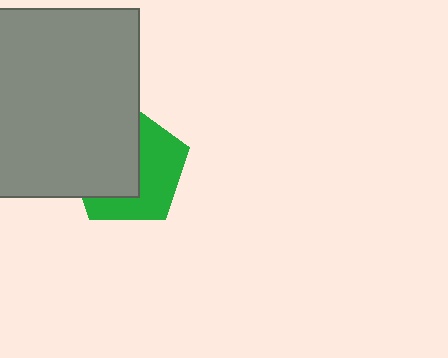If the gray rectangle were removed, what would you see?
You would see the complete green pentagon.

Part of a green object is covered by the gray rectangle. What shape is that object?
It is a pentagon.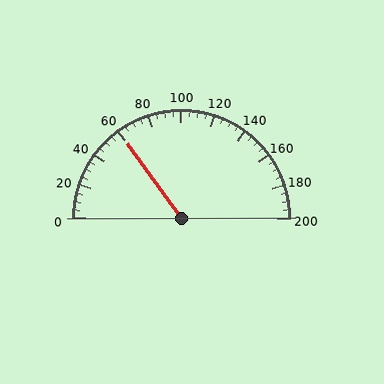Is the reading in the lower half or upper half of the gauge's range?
The reading is in the lower half of the range (0 to 200).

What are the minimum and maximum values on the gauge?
The gauge ranges from 0 to 200.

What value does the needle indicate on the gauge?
The needle indicates approximately 60.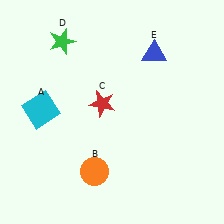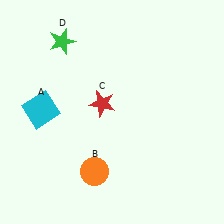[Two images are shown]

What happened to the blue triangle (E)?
The blue triangle (E) was removed in Image 2. It was in the top-right area of Image 1.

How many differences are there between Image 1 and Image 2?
There is 1 difference between the two images.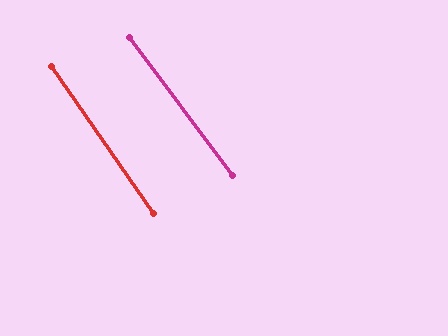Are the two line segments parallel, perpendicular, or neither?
Parallel — their directions differ by only 1.6°.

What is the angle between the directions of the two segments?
Approximately 2 degrees.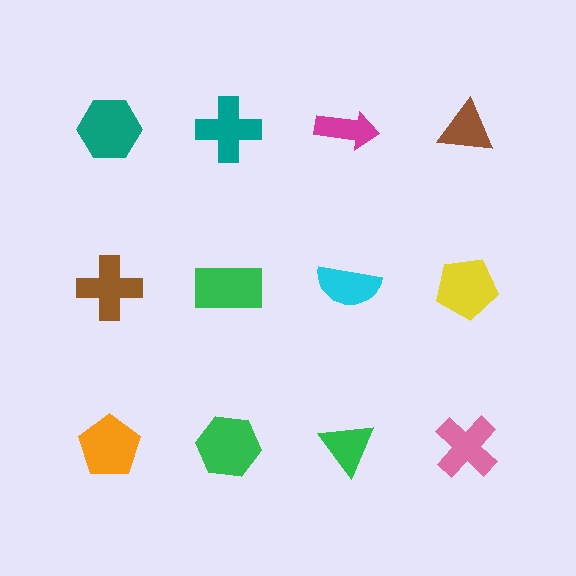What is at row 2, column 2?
A green rectangle.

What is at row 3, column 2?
A green hexagon.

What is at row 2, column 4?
A yellow pentagon.